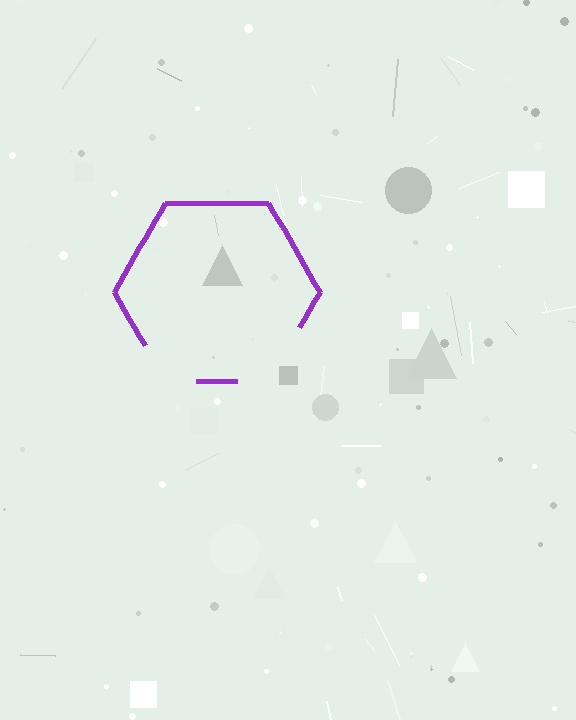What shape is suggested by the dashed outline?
The dashed outline suggests a hexagon.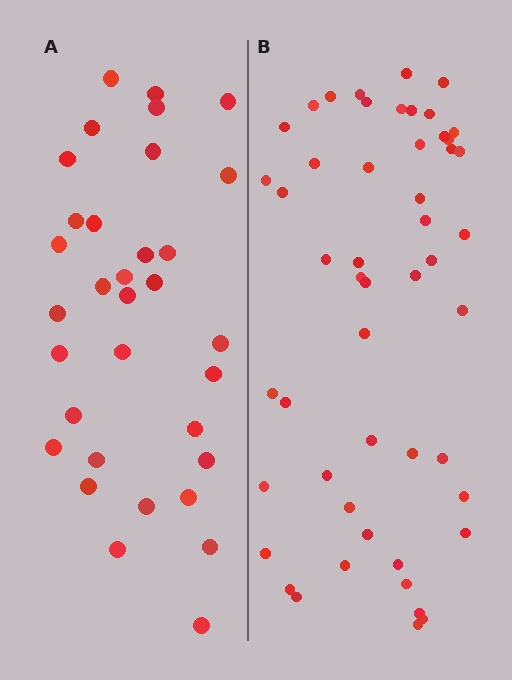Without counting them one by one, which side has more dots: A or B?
Region B (the right region) has more dots.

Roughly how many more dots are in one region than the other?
Region B has approximately 20 more dots than region A.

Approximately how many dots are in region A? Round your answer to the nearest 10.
About 30 dots. (The exact count is 33, which rounds to 30.)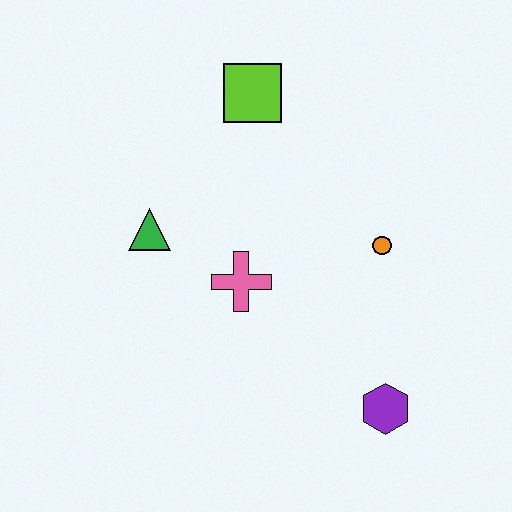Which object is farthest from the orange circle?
The green triangle is farthest from the orange circle.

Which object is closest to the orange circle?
The pink cross is closest to the orange circle.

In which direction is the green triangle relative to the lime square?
The green triangle is below the lime square.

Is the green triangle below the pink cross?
No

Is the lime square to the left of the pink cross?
No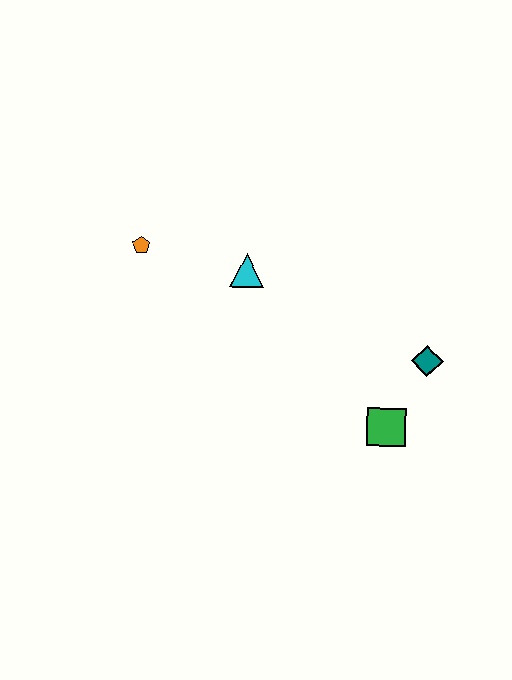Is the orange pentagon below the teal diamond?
No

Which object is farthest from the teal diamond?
The orange pentagon is farthest from the teal diamond.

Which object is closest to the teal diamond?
The green square is closest to the teal diamond.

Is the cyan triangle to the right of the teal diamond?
No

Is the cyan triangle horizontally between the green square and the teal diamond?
No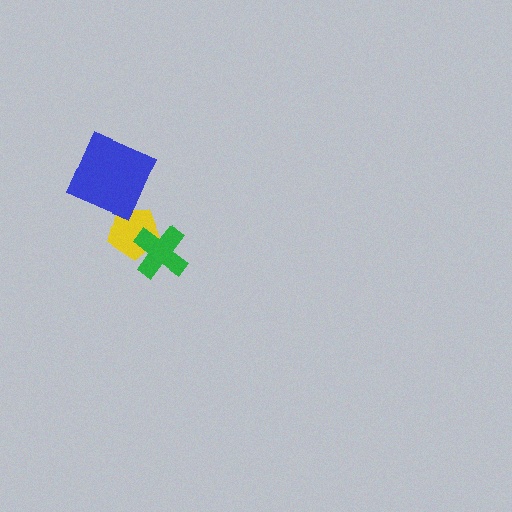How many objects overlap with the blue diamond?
1 object overlaps with the blue diamond.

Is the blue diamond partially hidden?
No, no other shape covers it.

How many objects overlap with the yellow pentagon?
2 objects overlap with the yellow pentagon.